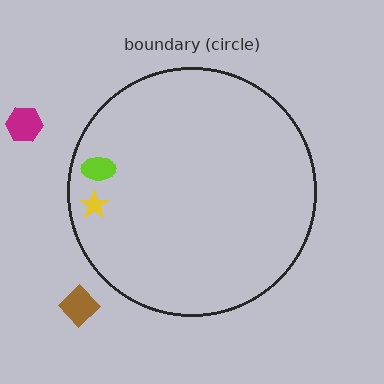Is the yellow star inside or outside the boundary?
Inside.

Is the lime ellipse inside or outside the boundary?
Inside.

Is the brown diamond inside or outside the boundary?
Outside.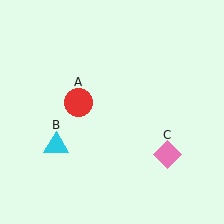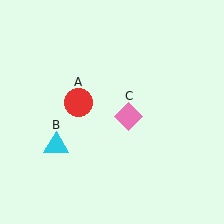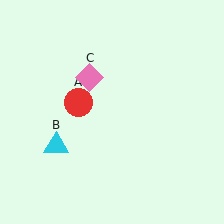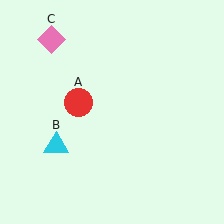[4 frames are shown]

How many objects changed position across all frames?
1 object changed position: pink diamond (object C).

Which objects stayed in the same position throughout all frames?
Red circle (object A) and cyan triangle (object B) remained stationary.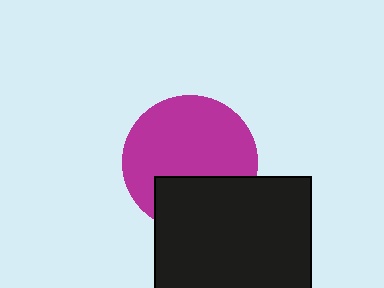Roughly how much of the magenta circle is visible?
Most of it is visible (roughly 68%).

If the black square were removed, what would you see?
You would see the complete magenta circle.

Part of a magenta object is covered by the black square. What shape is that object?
It is a circle.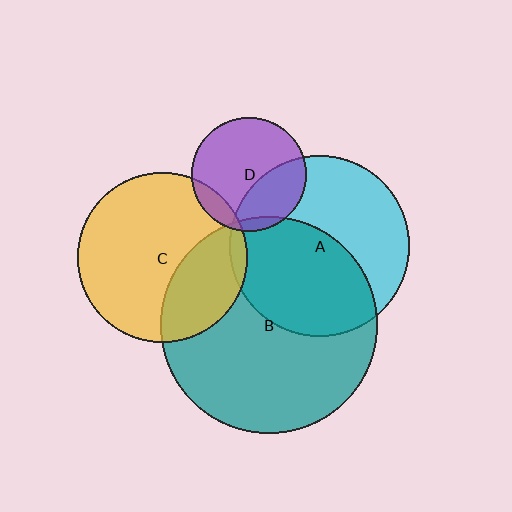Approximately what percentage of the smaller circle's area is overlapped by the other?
Approximately 5%.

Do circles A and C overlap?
Yes.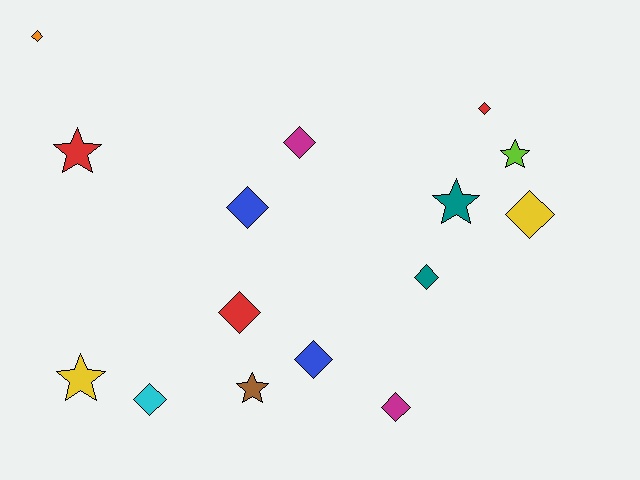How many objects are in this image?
There are 15 objects.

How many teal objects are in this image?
There are 2 teal objects.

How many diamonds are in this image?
There are 10 diamonds.